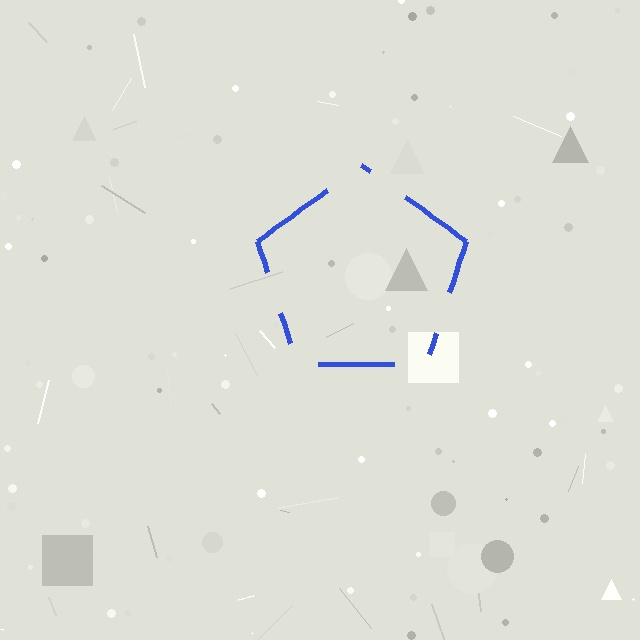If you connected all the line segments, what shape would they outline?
They would outline a pentagon.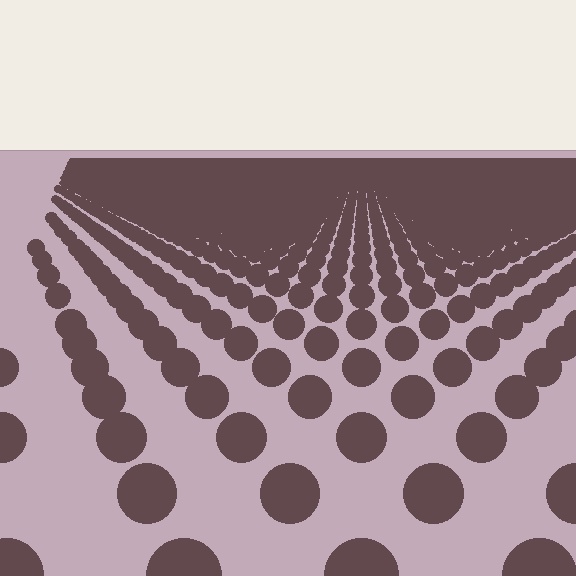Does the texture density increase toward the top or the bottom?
Density increases toward the top.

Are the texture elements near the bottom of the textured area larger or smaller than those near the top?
Larger. Near the bottom, elements are closer to the viewer and appear at a bigger on-screen size.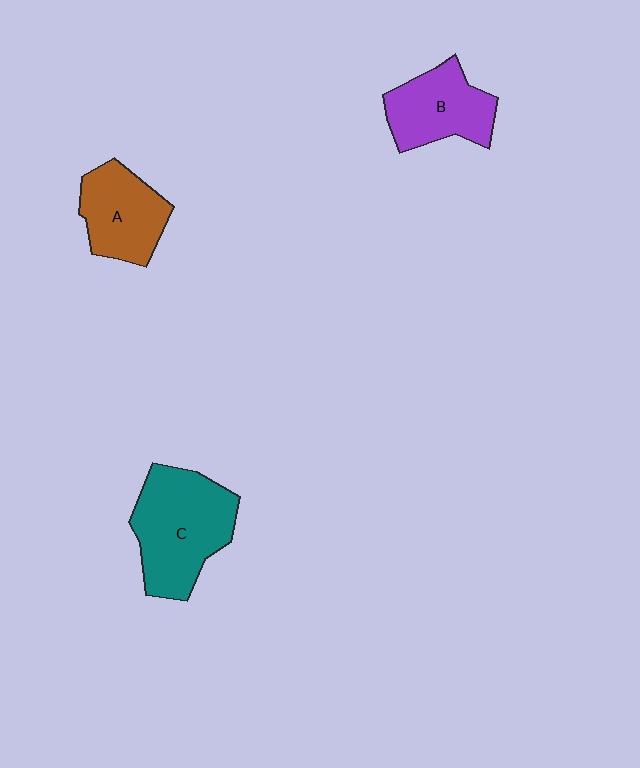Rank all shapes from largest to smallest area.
From largest to smallest: C (teal), B (purple), A (brown).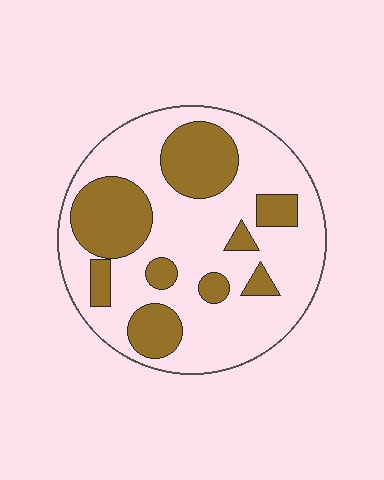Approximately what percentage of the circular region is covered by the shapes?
Approximately 30%.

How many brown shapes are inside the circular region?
9.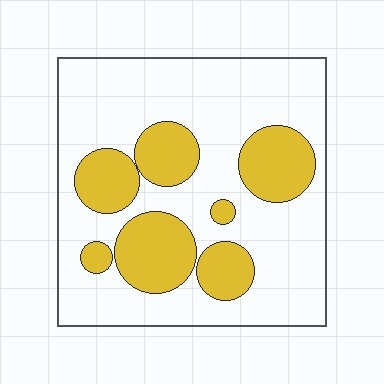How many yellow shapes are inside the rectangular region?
7.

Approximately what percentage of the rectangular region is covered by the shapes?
Approximately 30%.